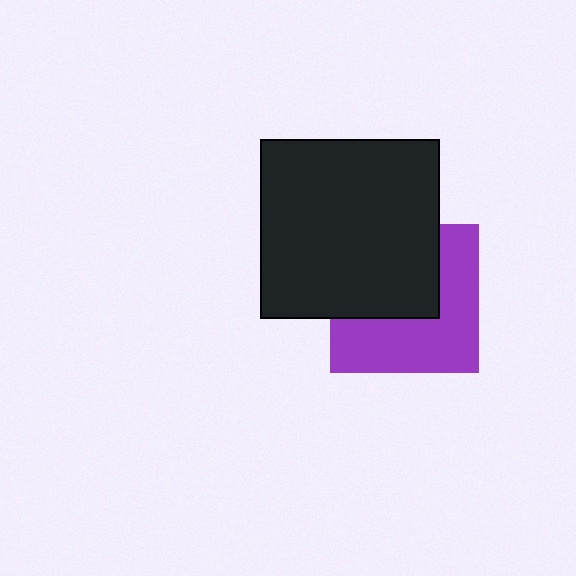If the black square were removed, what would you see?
You would see the complete purple square.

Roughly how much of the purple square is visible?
About half of it is visible (roughly 53%).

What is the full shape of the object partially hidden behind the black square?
The partially hidden object is a purple square.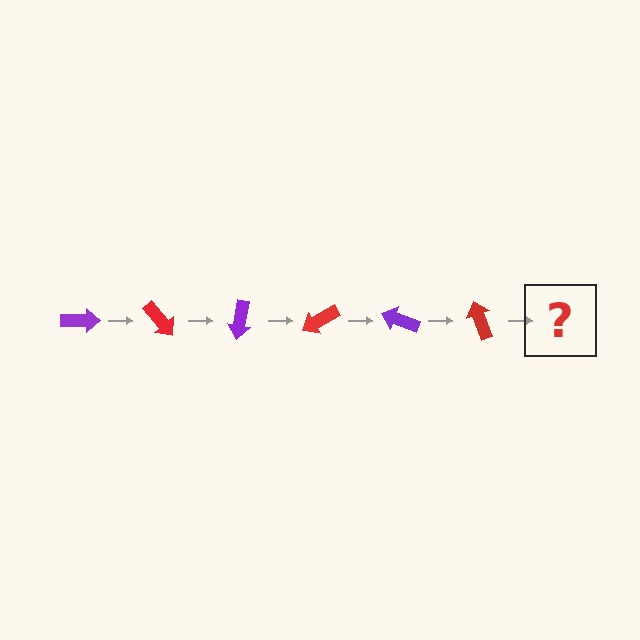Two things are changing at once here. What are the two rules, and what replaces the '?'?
The two rules are that it rotates 50 degrees each step and the color cycles through purple and red. The '?' should be a purple arrow, rotated 300 degrees from the start.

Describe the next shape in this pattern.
It should be a purple arrow, rotated 300 degrees from the start.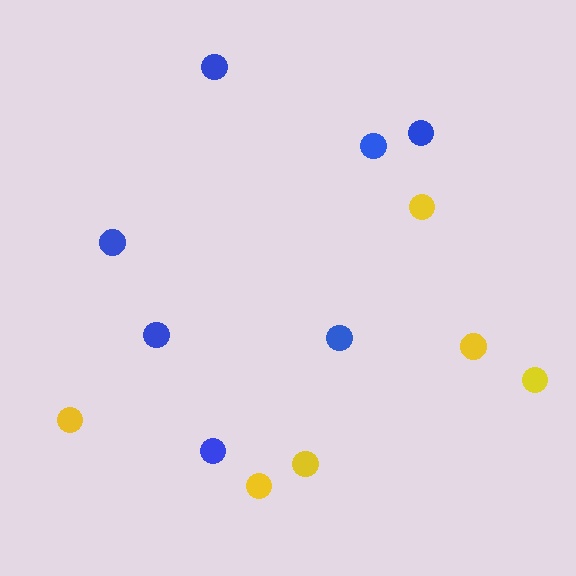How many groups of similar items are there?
There are 2 groups: one group of blue circles (7) and one group of yellow circles (6).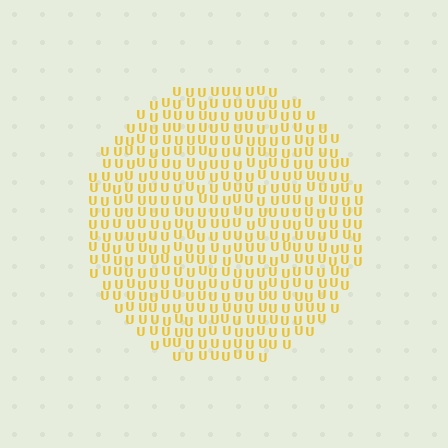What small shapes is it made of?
It is made of small letter U's.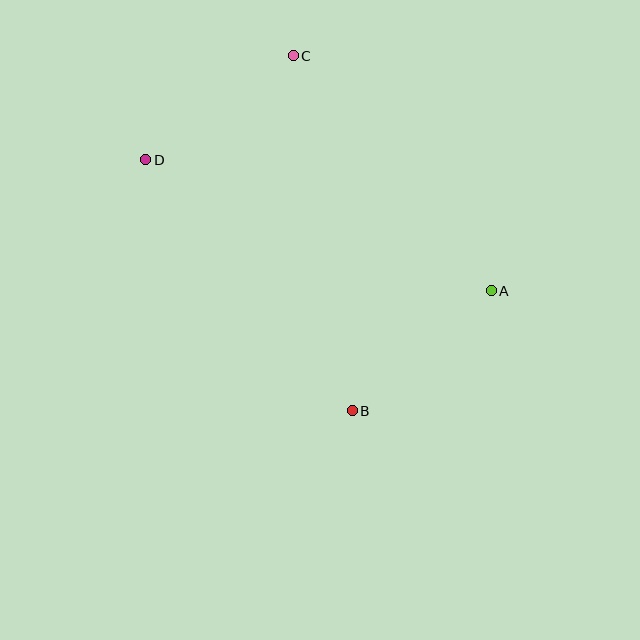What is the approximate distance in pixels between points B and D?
The distance between B and D is approximately 325 pixels.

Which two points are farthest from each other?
Points A and D are farthest from each other.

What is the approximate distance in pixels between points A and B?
The distance between A and B is approximately 184 pixels.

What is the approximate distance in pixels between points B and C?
The distance between B and C is approximately 360 pixels.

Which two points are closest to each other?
Points C and D are closest to each other.